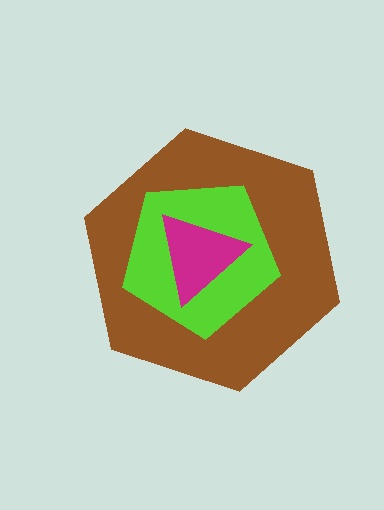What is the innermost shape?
The magenta triangle.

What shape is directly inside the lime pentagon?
The magenta triangle.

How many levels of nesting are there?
3.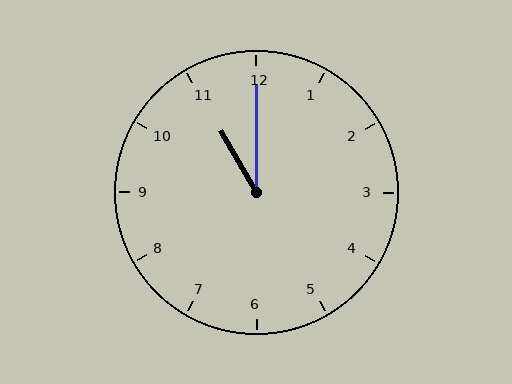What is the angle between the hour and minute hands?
Approximately 30 degrees.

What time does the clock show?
11:00.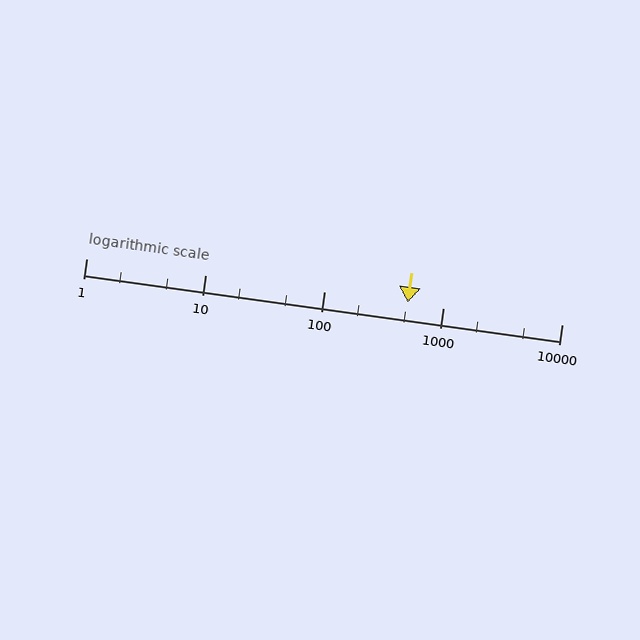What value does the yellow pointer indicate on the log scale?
The pointer indicates approximately 510.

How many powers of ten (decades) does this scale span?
The scale spans 4 decades, from 1 to 10000.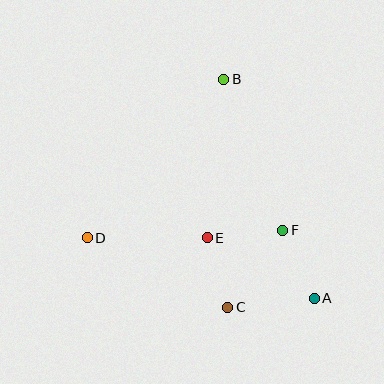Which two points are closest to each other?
Points C and E are closest to each other.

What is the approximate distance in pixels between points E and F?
The distance between E and F is approximately 76 pixels.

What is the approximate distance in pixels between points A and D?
The distance between A and D is approximately 235 pixels.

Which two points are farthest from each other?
Points A and B are farthest from each other.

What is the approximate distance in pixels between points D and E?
The distance between D and E is approximately 120 pixels.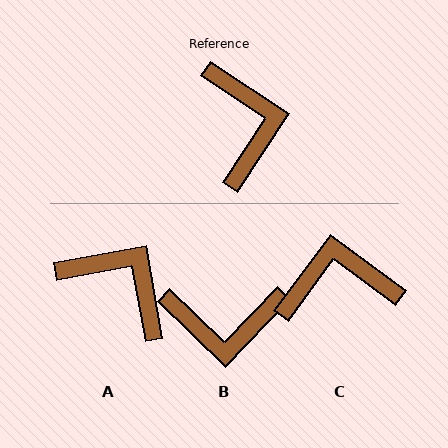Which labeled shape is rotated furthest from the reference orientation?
B, about 100 degrees away.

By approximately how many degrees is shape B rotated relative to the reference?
Approximately 100 degrees clockwise.